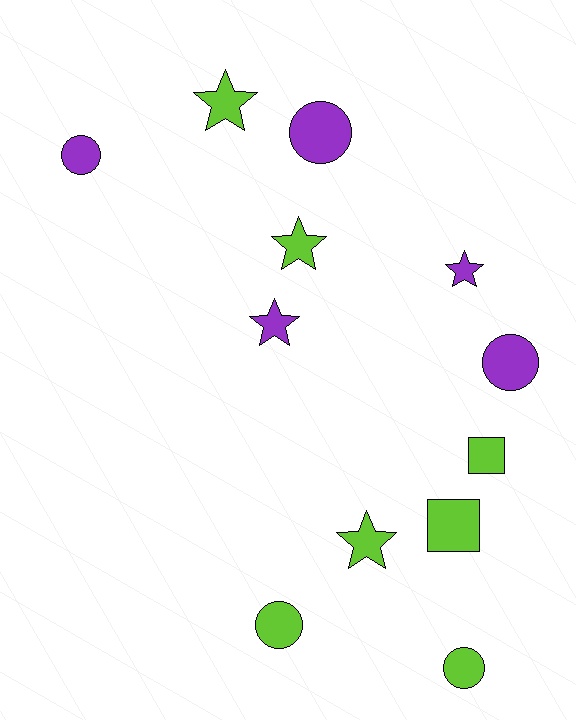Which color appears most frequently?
Lime, with 7 objects.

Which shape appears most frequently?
Star, with 5 objects.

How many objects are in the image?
There are 12 objects.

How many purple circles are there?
There are 3 purple circles.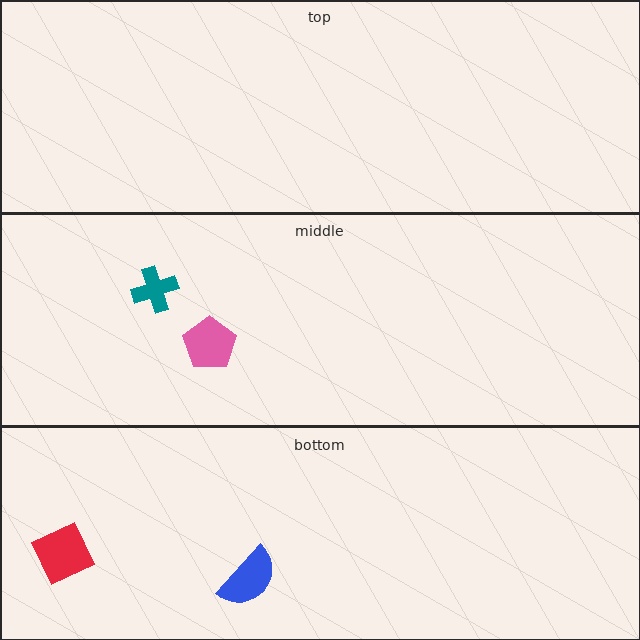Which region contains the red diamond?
The bottom region.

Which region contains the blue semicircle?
The bottom region.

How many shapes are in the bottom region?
2.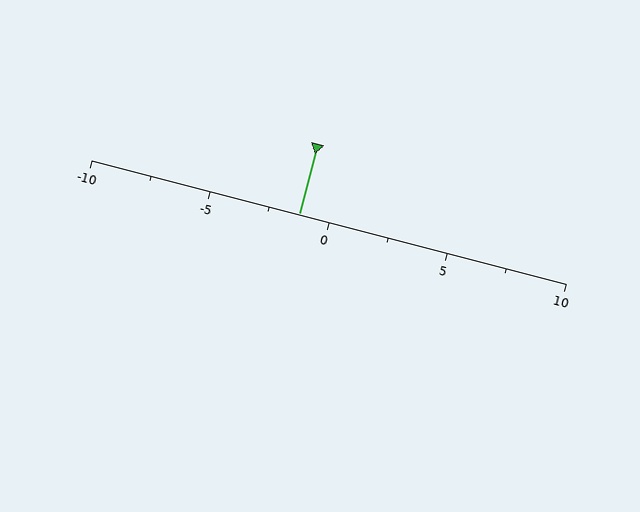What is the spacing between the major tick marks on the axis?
The major ticks are spaced 5 apart.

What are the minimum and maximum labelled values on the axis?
The axis runs from -10 to 10.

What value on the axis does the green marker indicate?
The marker indicates approximately -1.2.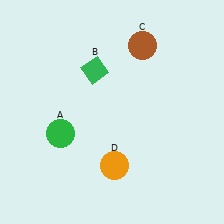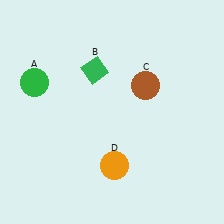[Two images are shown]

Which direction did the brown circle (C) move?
The brown circle (C) moved down.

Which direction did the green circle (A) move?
The green circle (A) moved up.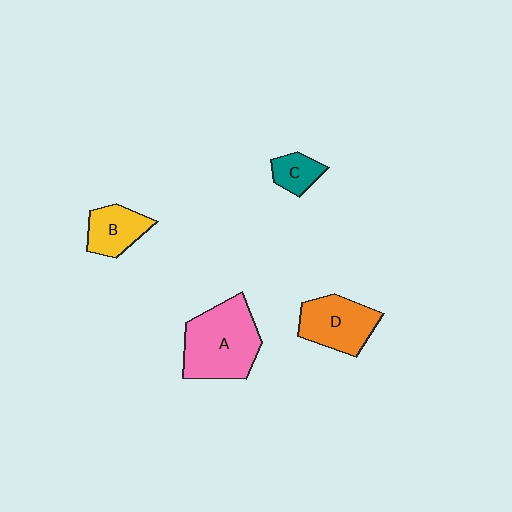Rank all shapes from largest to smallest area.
From largest to smallest: A (pink), D (orange), B (yellow), C (teal).